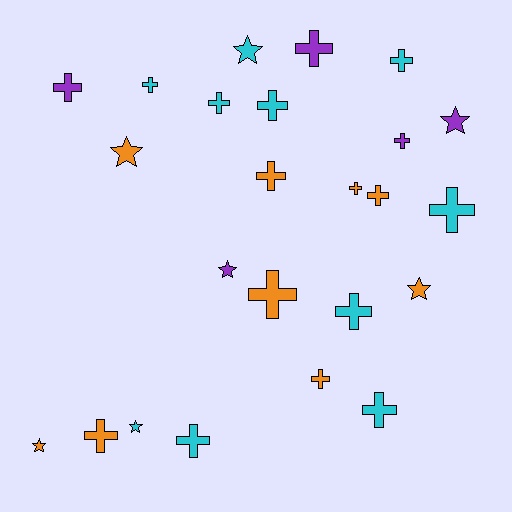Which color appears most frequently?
Cyan, with 10 objects.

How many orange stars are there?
There are 3 orange stars.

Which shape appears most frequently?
Cross, with 17 objects.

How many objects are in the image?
There are 24 objects.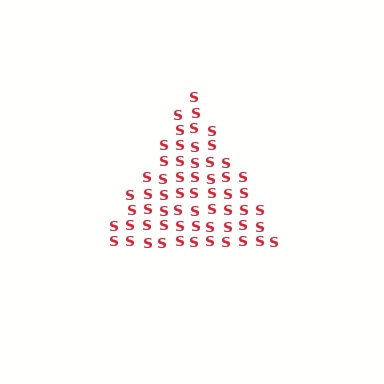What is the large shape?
The large shape is a triangle.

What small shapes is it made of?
It is made of small letter S's.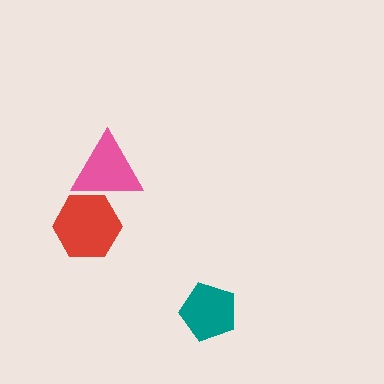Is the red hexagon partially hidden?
Yes, it is partially covered by another shape.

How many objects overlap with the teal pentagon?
0 objects overlap with the teal pentagon.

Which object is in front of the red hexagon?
The pink triangle is in front of the red hexagon.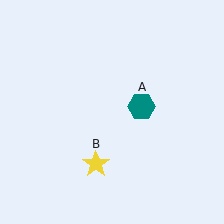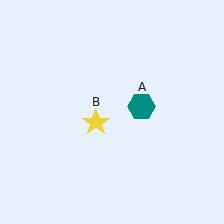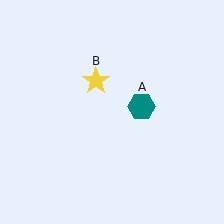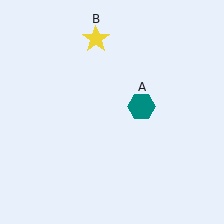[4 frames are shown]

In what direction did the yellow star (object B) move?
The yellow star (object B) moved up.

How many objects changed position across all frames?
1 object changed position: yellow star (object B).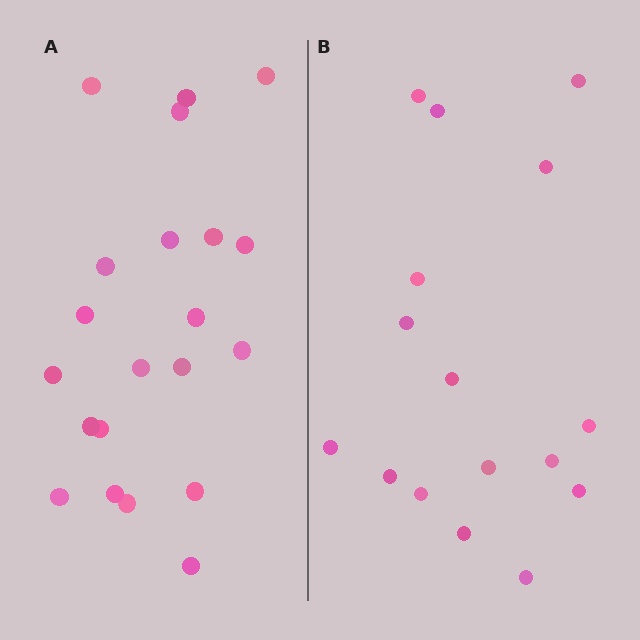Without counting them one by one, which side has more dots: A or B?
Region A (the left region) has more dots.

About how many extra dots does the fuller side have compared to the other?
Region A has about 5 more dots than region B.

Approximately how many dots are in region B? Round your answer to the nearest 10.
About 20 dots. (The exact count is 16, which rounds to 20.)